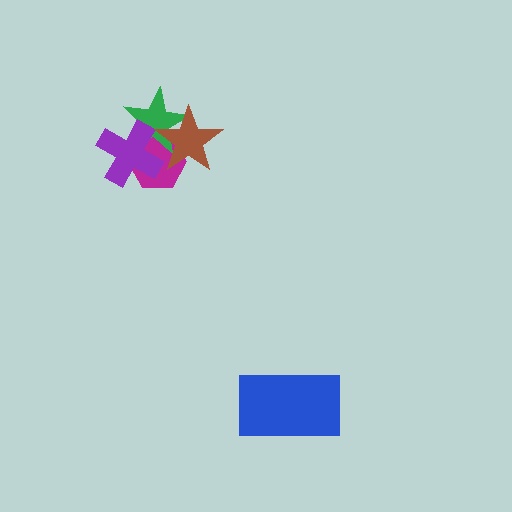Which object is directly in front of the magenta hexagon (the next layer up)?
The green star is directly in front of the magenta hexagon.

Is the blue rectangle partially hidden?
No, no other shape covers it.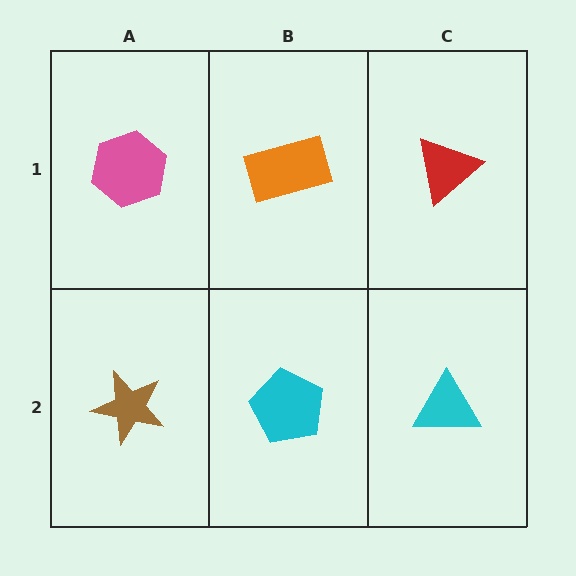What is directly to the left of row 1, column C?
An orange rectangle.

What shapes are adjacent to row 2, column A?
A pink hexagon (row 1, column A), a cyan pentagon (row 2, column B).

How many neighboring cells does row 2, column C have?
2.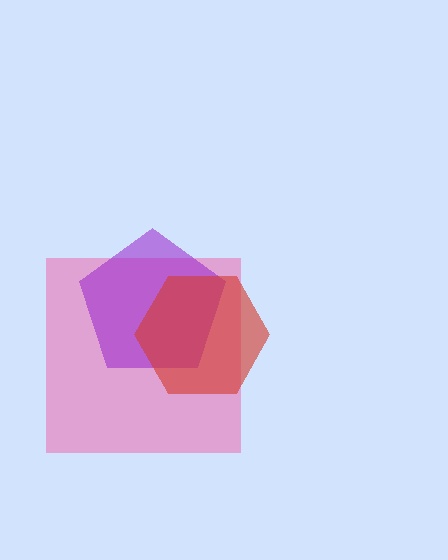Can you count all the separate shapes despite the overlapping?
Yes, there are 3 separate shapes.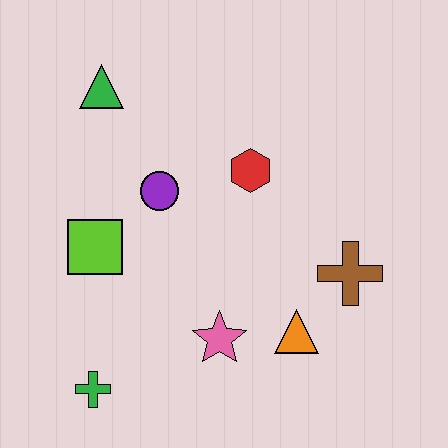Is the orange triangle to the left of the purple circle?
No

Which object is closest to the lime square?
The purple circle is closest to the lime square.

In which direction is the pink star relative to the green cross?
The pink star is to the right of the green cross.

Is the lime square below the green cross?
No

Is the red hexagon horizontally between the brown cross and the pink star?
Yes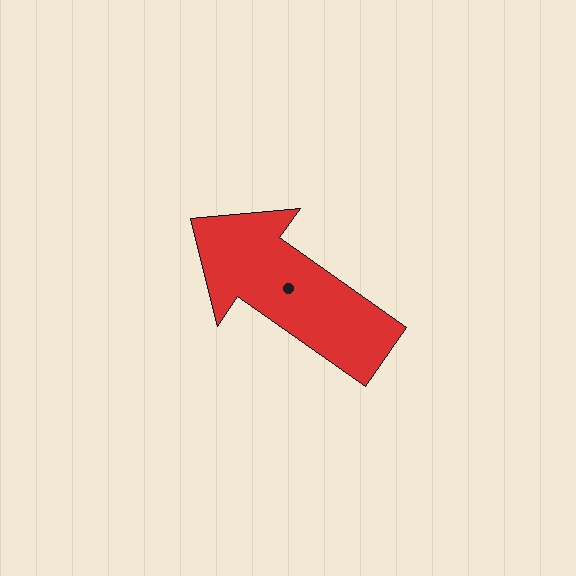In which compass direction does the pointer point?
Northwest.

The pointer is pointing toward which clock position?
Roughly 10 o'clock.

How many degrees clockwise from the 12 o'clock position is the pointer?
Approximately 305 degrees.